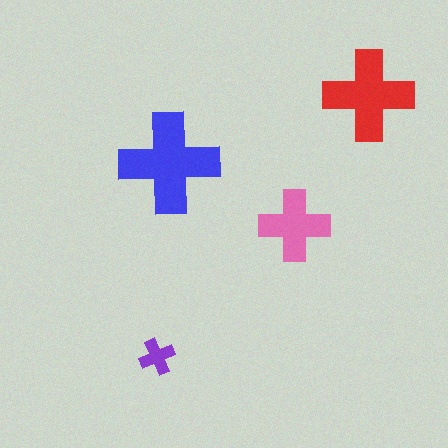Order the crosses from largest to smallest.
the blue one, the red one, the pink one, the purple one.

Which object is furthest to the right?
The red cross is rightmost.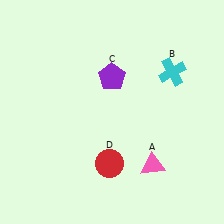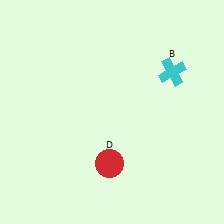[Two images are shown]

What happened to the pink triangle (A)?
The pink triangle (A) was removed in Image 2. It was in the bottom-right area of Image 1.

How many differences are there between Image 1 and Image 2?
There are 2 differences between the two images.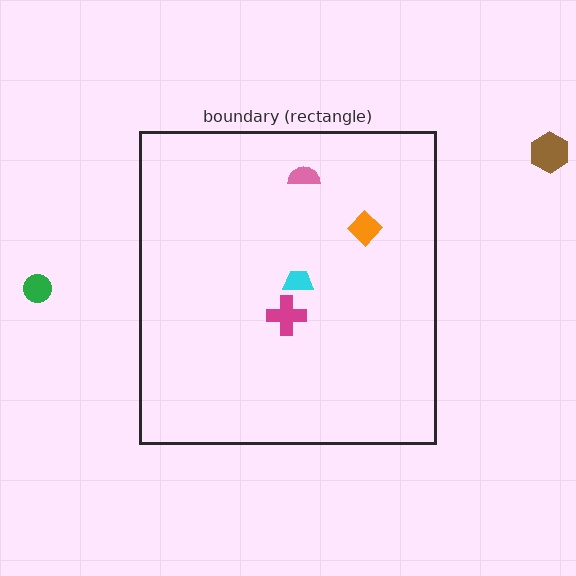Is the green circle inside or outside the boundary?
Outside.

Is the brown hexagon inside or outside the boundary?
Outside.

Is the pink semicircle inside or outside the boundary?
Inside.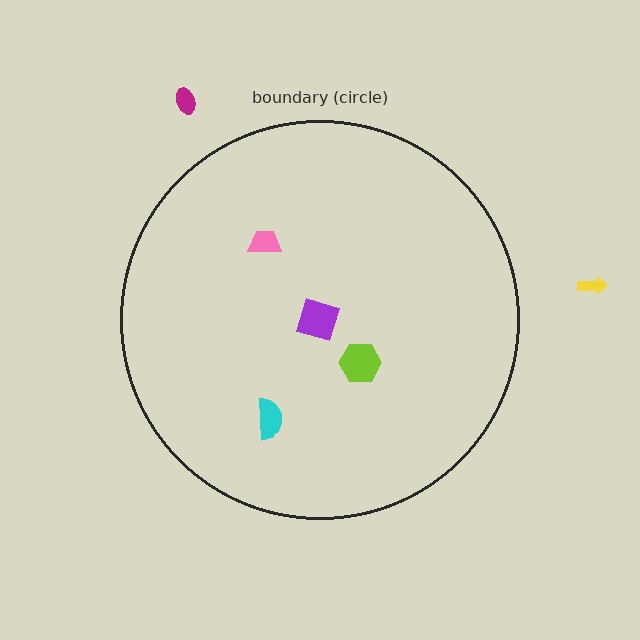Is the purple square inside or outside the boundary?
Inside.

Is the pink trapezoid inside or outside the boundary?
Inside.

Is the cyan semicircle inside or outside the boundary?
Inside.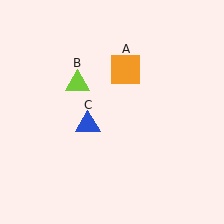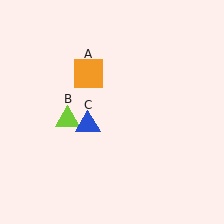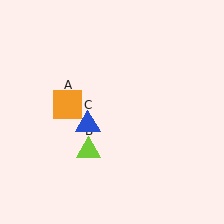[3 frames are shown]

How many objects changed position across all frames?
2 objects changed position: orange square (object A), lime triangle (object B).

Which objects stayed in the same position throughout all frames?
Blue triangle (object C) remained stationary.